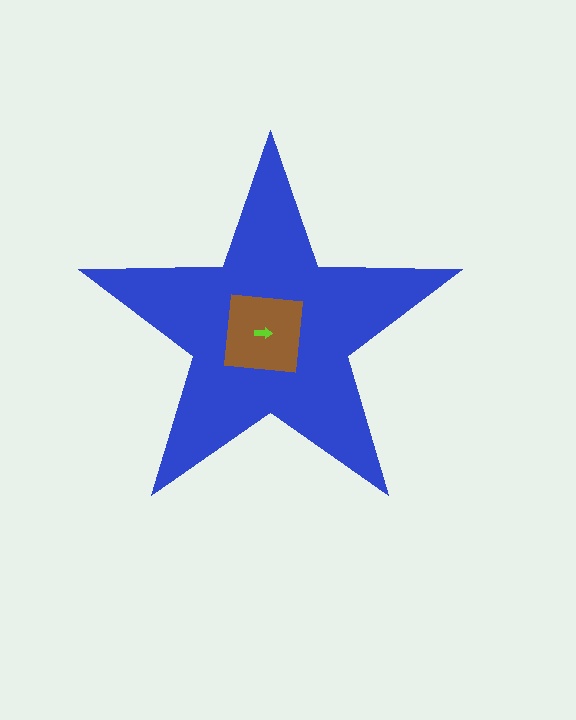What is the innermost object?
The lime arrow.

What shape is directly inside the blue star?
The brown square.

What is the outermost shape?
The blue star.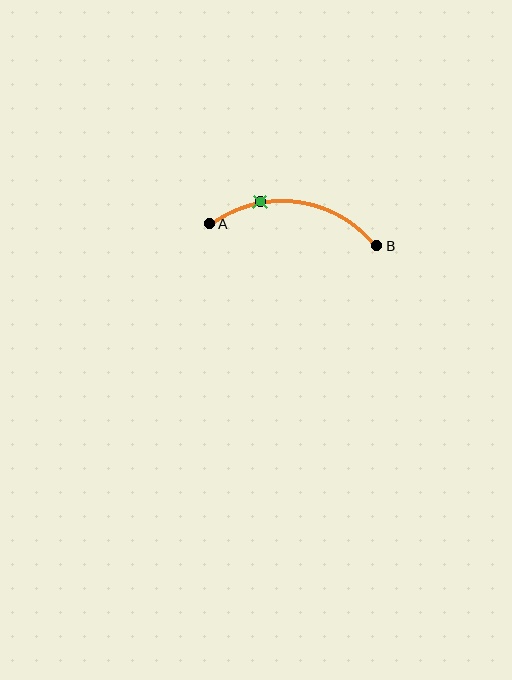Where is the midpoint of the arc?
The arc midpoint is the point on the curve farthest from the straight line joining A and B. It sits above that line.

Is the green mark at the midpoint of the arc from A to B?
No. The green mark lies on the arc but is closer to endpoint A. The arc midpoint would be at the point on the curve equidistant along the arc from both A and B.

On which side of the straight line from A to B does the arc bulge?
The arc bulges above the straight line connecting A and B.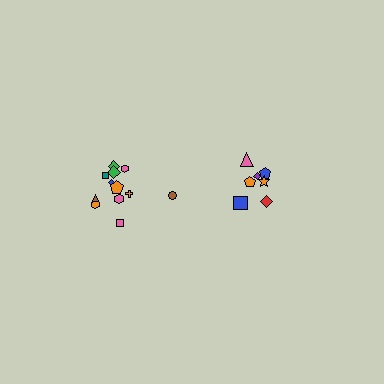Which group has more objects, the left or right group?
The left group.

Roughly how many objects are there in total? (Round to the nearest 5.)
Roughly 20 objects in total.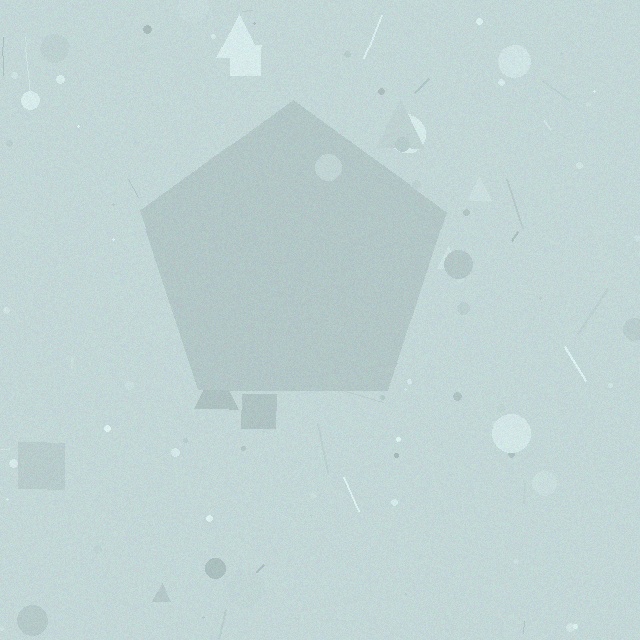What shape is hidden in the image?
A pentagon is hidden in the image.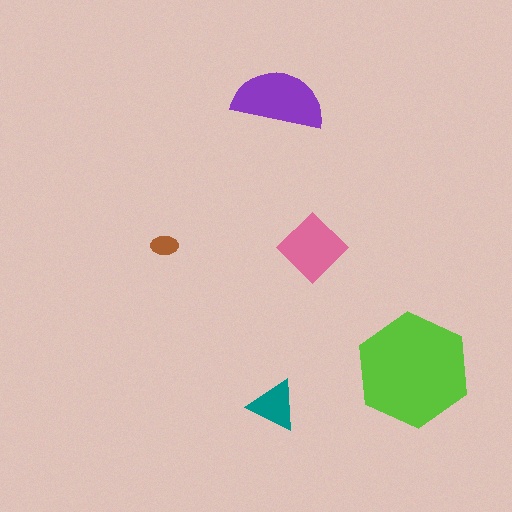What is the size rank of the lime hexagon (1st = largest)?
1st.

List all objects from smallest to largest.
The brown ellipse, the teal triangle, the pink diamond, the purple semicircle, the lime hexagon.